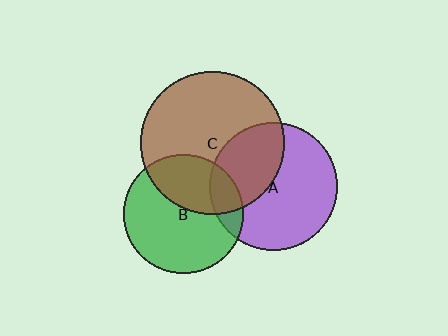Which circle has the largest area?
Circle C (brown).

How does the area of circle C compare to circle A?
Approximately 1.2 times.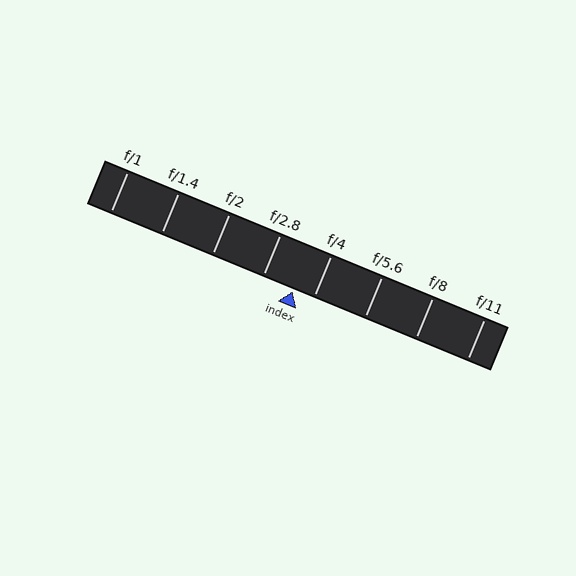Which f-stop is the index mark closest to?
The index mark is closest to f/4.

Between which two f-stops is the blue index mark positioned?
The index mark is between f/2.8 and f/4.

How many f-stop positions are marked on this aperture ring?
There are 8 f-stop positions marked.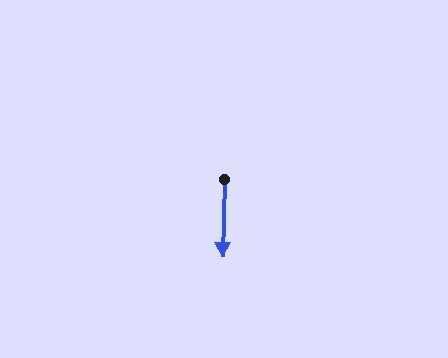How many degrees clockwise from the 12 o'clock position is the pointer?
Approximately 181 degrees.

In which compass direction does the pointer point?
South.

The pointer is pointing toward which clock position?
Roughly 6 o'clock.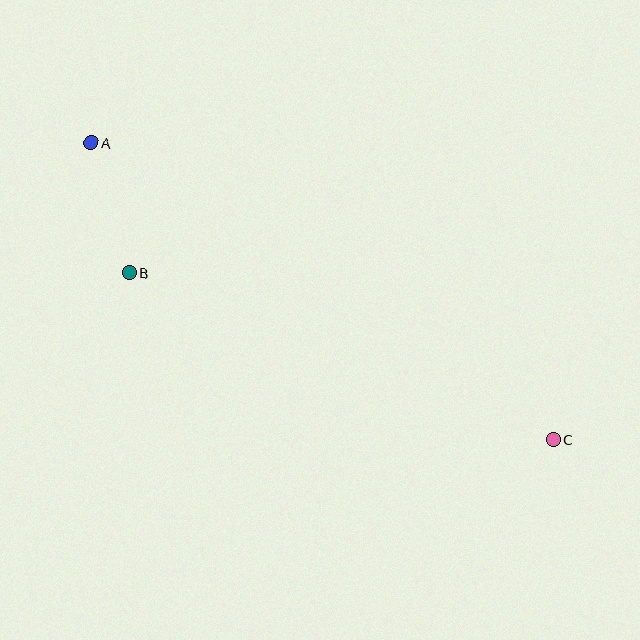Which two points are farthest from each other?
Points A and C are farthest from each other.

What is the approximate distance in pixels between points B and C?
The distance between B and C is approximately 455 pixels.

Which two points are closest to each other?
Points A and B are closest to each other.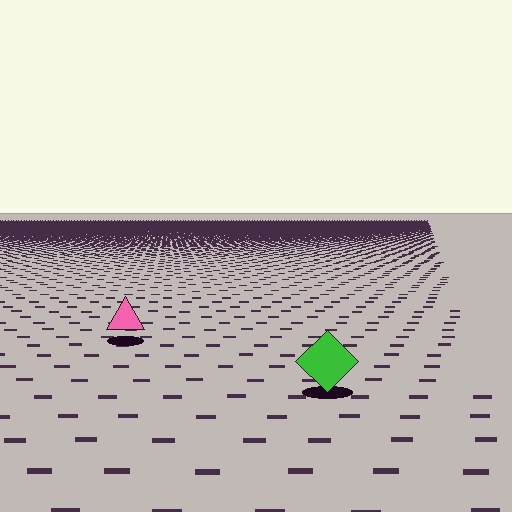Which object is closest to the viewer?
The green diamond is closest. The texture marks near it are larger and more spread out.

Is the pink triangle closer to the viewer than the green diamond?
No. The green diamond is closer — you can tell from the texture gradient: the ground texture is coarser near it.